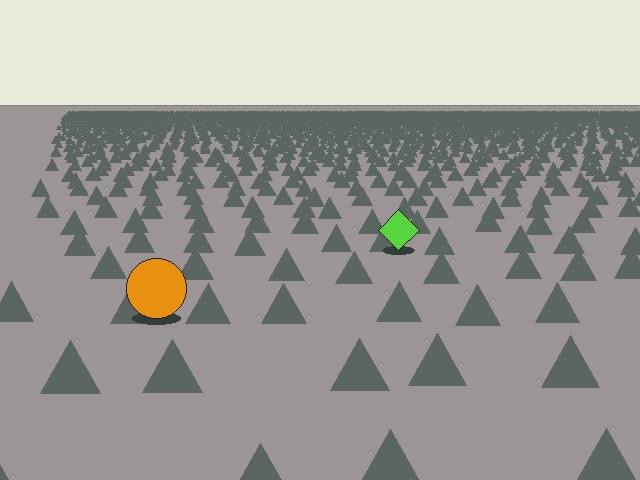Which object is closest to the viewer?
The orange circle is closest. The texture marks near it are larger and more spread out.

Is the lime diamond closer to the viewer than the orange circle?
No. The orange circle is closer — you can tell from the texture gradient: the ground texture is coarser near it.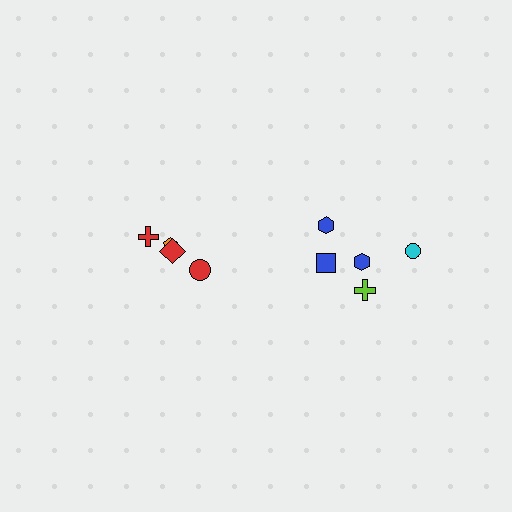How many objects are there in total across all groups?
There are 10 objects.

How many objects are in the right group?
There are 6 objects.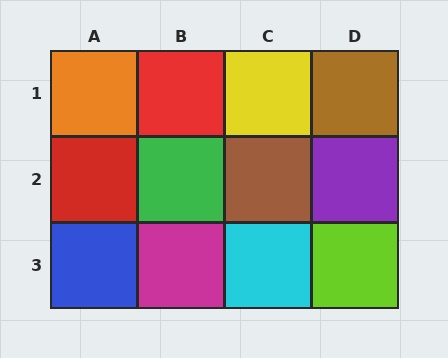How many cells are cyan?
1 cell is cyan.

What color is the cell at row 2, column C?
Brown.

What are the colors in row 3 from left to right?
Blue, magenta, cyan, lime.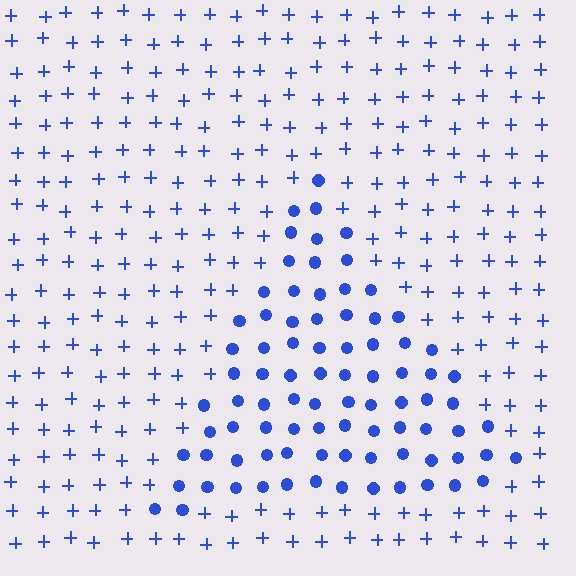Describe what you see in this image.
The image is filled with small blue elements arranged in a uniform grid. A triangle-shaped region contains circles, while the surrounding area contains plus signs. The boundary is defined purely by the change in element shape.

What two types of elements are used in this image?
The image uses circles inside the triangle region and plus signs outside it.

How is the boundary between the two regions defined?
The boundary is defined by a change in element shape: circles inside vs. plus signs outside. All elements share the same color and spacing.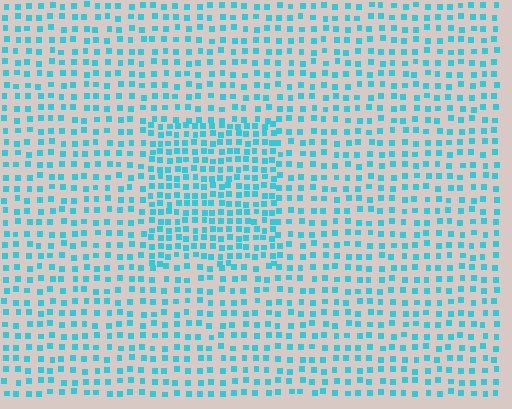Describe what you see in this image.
The image contains small cyan elements arranged at two different densities. A rectangle-shaped region is visible where the elements are more densely packed than the surrounding area.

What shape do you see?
I see a rectangle.